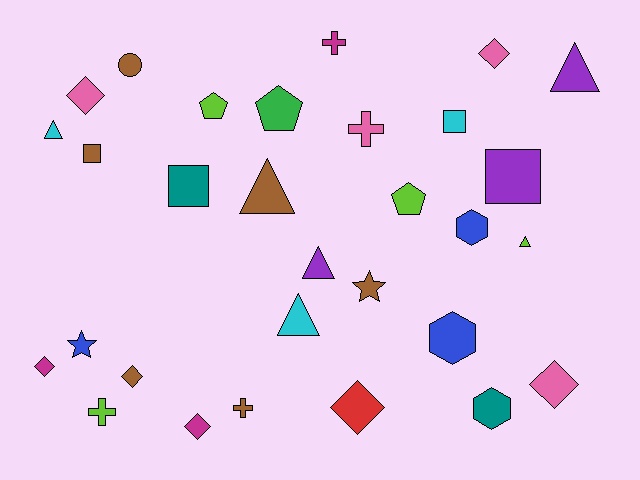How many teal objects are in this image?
There are 2 teal objects.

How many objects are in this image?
There are 30 objects.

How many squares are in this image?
There are 4 squares.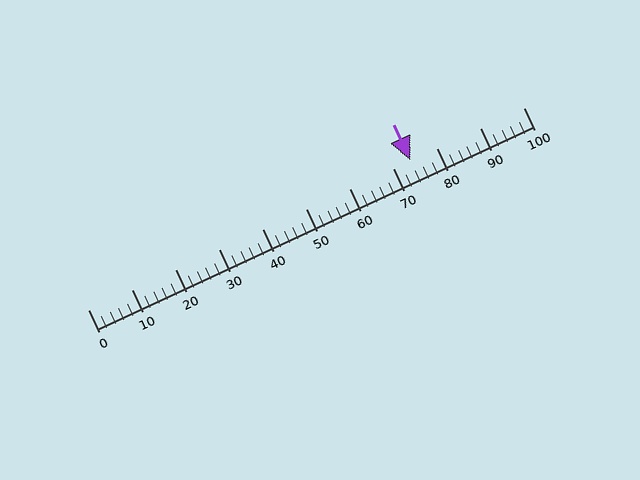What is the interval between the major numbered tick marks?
The major tick marks are spaced 10 units apart.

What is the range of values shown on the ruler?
The ruler shows values from 0 to 100.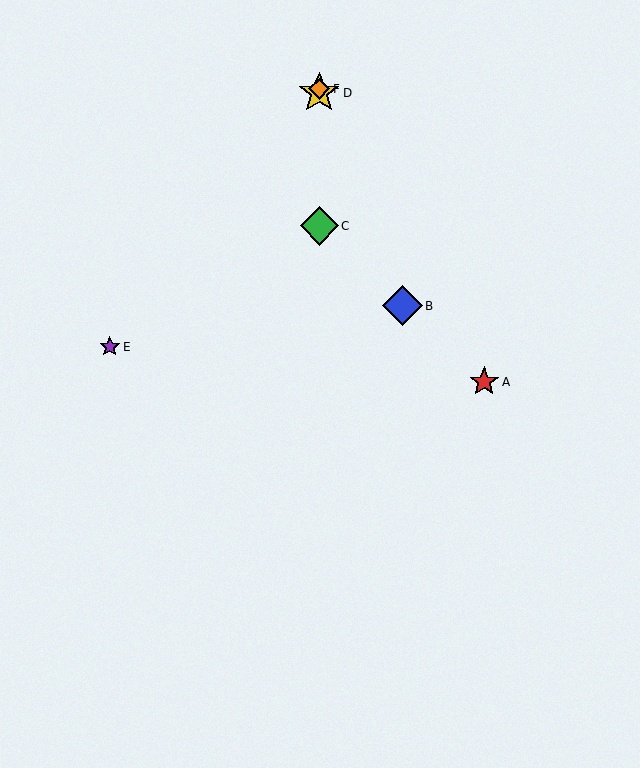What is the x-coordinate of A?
Object A is at x≈484.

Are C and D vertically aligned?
Yes, both are at x≈319.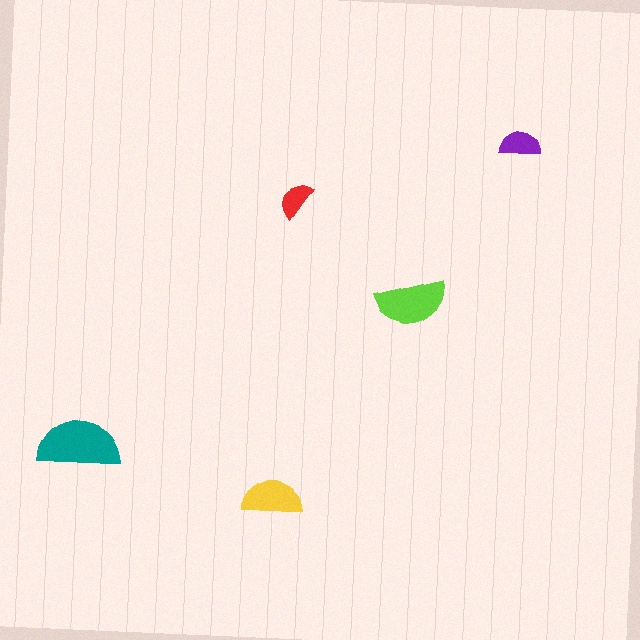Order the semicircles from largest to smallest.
the teal one, the lime one, the yellow one, the purple one, the red one.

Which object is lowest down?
The yellow semicircle is bottommost.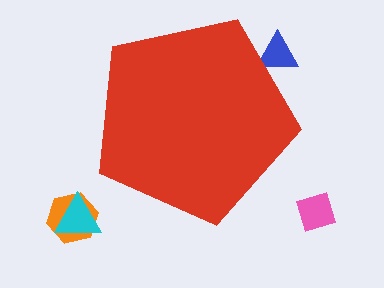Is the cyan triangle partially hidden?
No, the cyan triangle is fully visible.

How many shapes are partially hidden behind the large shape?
1 shape is partially hidden.